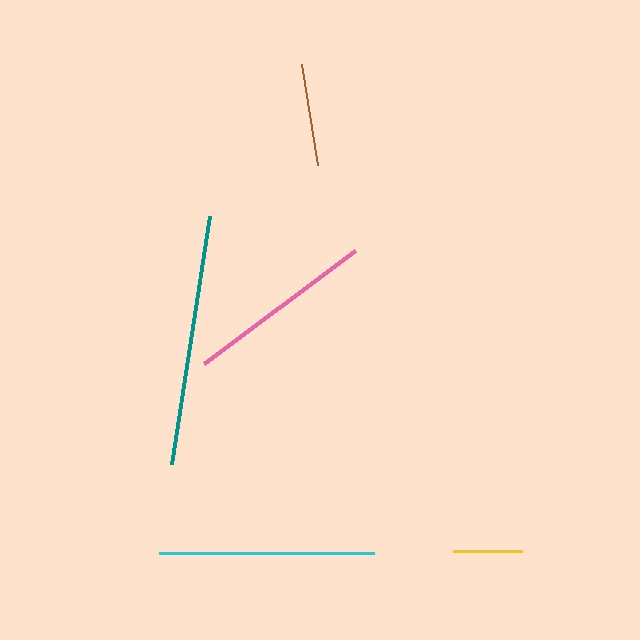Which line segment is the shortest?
The yellow line is the shortest at approximately 69 pixels.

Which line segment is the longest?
The teal line is the longest at approximately 251 pixels.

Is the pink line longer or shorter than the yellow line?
The pink line is longer than the yellow line.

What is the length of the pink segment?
The pink segment is approximately 189 pixels long.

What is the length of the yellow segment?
The yellow segment is approximately 69 pixels long.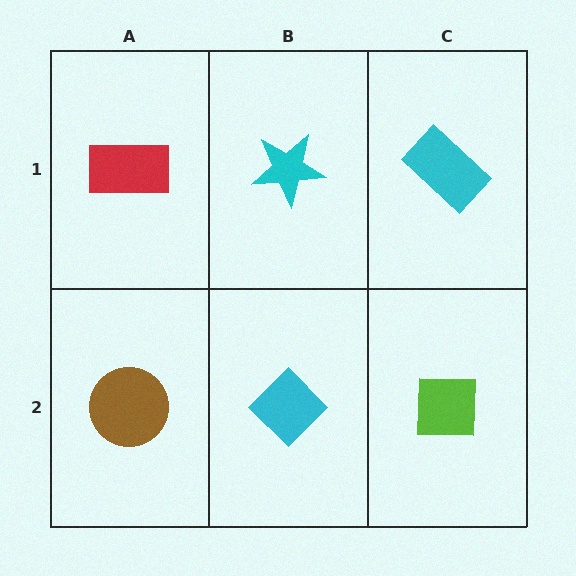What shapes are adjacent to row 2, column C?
A cyan rectangle (row 1, column C), a cyan diamond (row 2, column B).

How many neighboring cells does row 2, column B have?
3.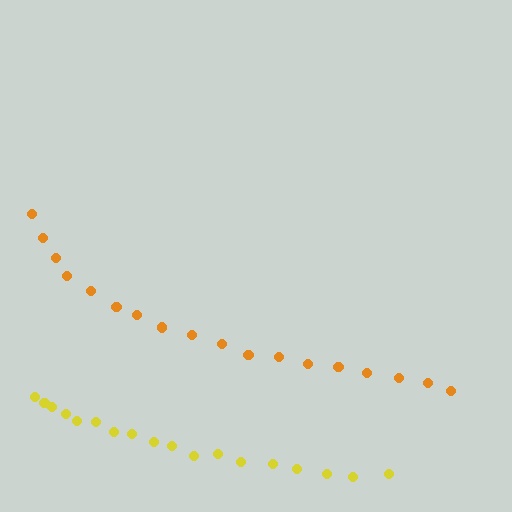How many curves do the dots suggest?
There are 2 distinct paths.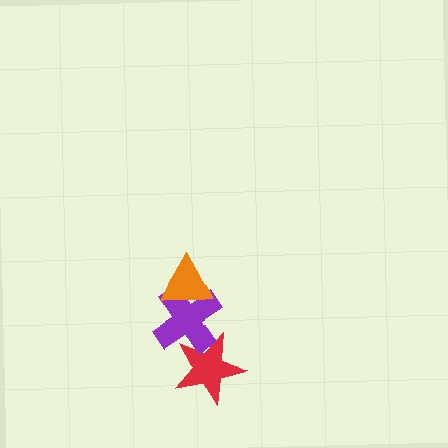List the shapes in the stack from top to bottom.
From top to bottom: the orange triangle, the purple cross, the red star.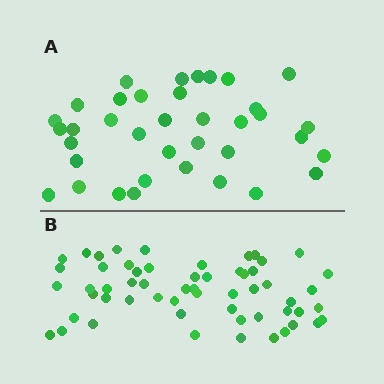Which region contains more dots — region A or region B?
Region B (the bottom region) has more dots.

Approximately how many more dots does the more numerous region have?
Region B has approximately 20 more dots than region A.